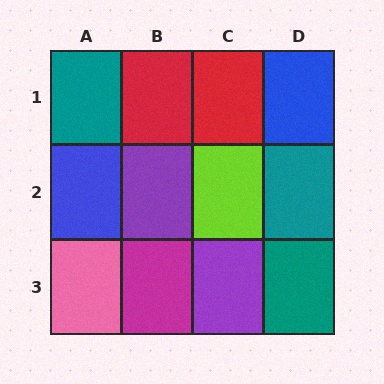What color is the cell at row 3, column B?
Magenta.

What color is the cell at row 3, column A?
Pink.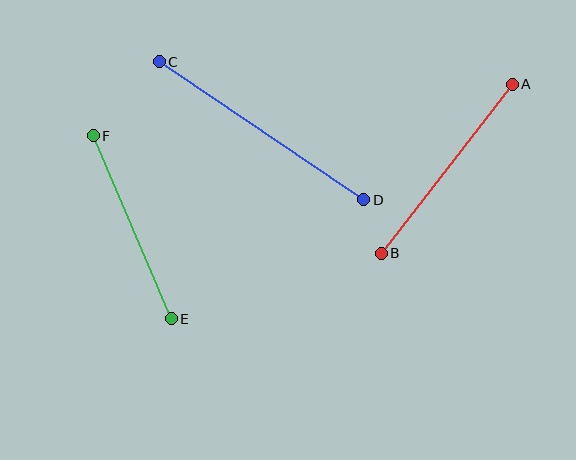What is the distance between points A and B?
The distance is approximately 214 pixels.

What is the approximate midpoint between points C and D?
The midpoint is at approximately (261, 131) pixels.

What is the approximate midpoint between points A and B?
The midpoint is at approximately (447, 169) pixels.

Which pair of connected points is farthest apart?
Points C and D are farthest apart.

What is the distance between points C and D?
The distance is approximately 247 pixels.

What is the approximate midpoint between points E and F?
The midpoint is at approximately (132, 227) pixels.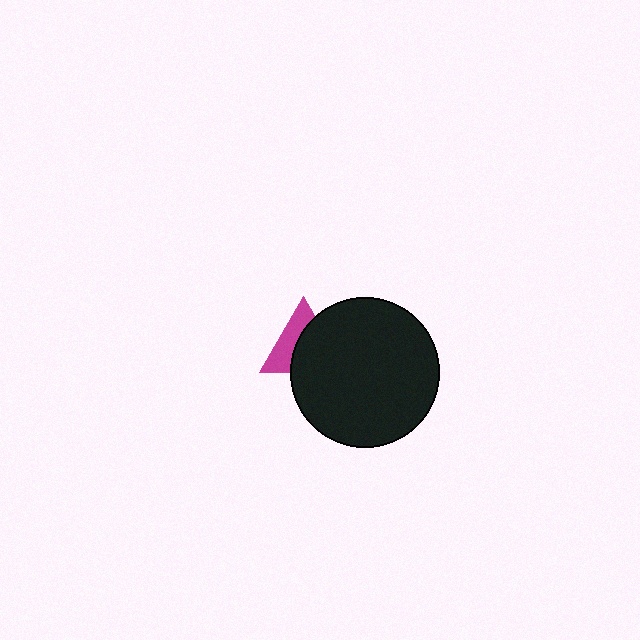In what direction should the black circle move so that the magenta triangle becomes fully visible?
The black circle should move right. That is the shortest direction to clear the overlap and leave the magenta triangle fully visible.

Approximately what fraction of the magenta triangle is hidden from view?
Roughly 56% of the magenta triangle is hidden behind the black circle.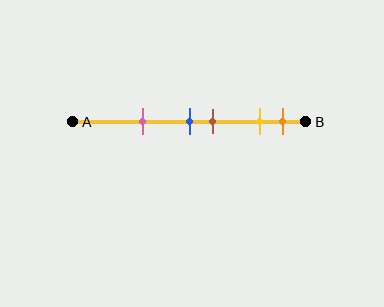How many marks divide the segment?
There are 5 marks dividing the segment.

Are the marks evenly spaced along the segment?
No, the marks are not evenly spaced.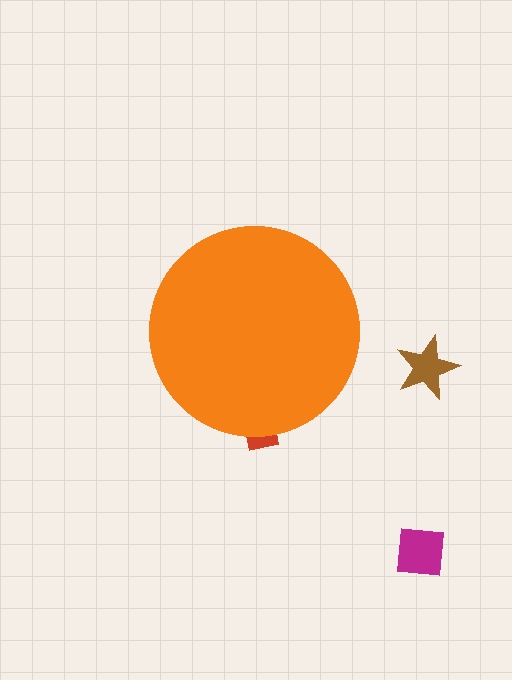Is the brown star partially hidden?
No, the brown star is fully visible.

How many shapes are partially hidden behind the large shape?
1 shape is partially hidden.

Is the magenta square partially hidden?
No, the magenta square is fully visible.